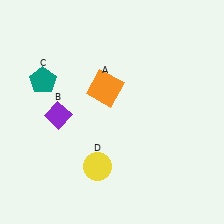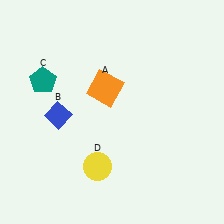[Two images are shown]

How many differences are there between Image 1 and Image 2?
There is 1 difference between the two images.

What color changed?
The diamond (B) changed from purple in Image 1 to blue in Image 2.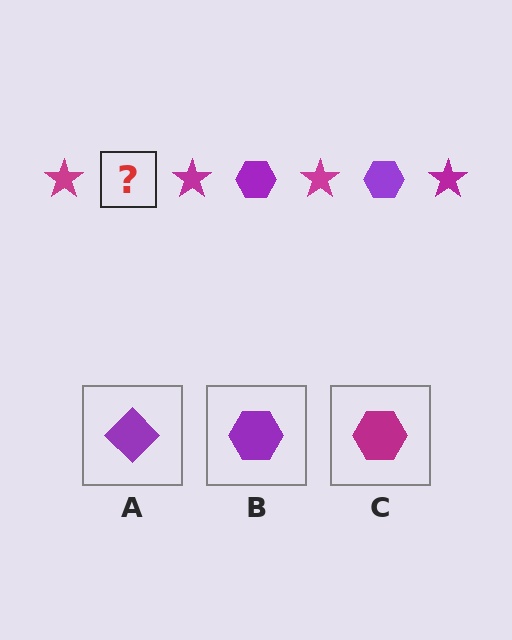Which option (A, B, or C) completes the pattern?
B.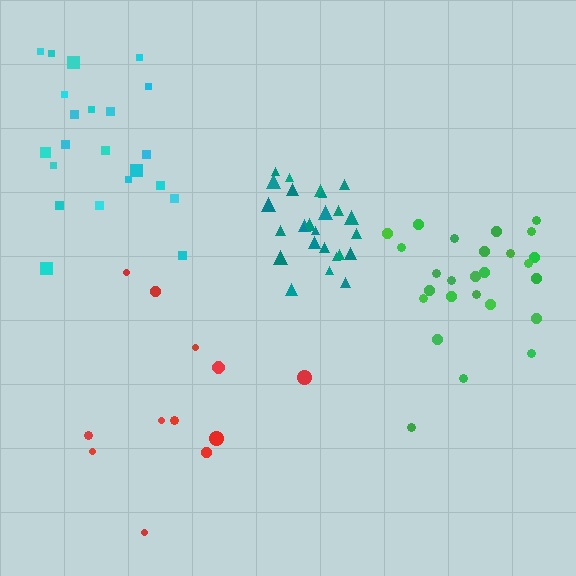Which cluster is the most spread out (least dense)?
Red.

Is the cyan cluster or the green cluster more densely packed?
Green.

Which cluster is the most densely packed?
Teal.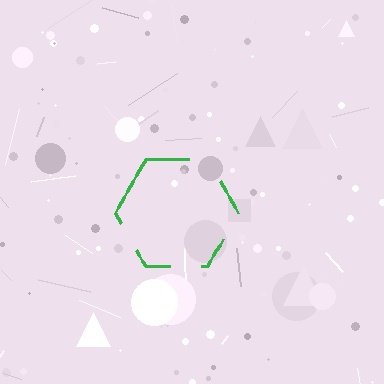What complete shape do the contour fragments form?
The contour fragments form a hexagon.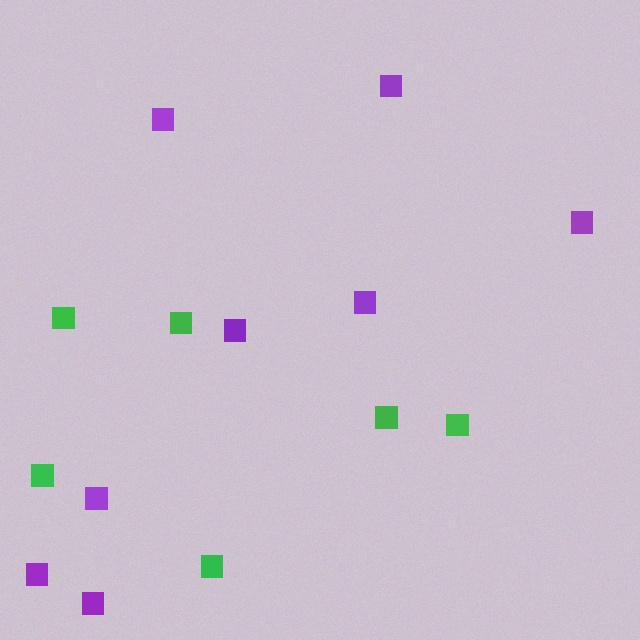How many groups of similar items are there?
There are 2 groups: one group of purple squares (8) and one group of green squares (6).